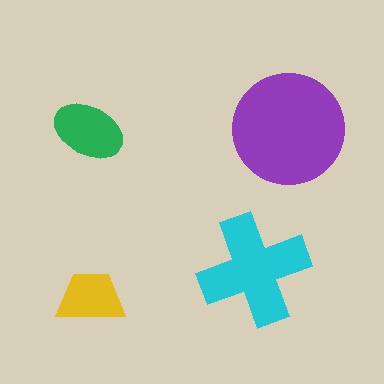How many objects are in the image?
There are 4 objects in the image.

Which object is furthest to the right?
The purple circle is rightmost.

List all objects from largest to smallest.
The purple circle, the cyan cross, the green ellipse, the yellow trapezoid.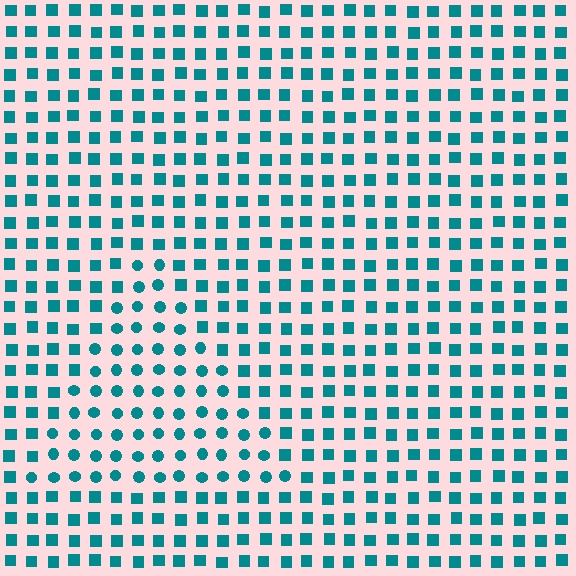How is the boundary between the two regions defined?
The boundary is defined by a change in element shape: circles inside vs. squares outside. All elements share the same color and spacing.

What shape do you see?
I see a triangle.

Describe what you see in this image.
The image is filled with small teal elements arranged in a uniform grid. A triangle-shaped region contains circles, while the surrounding area contains squares. The boundary is defined purely by the change in element shape.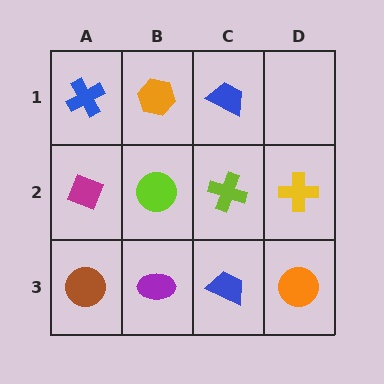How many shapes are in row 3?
4 shapes.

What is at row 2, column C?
A lime cross.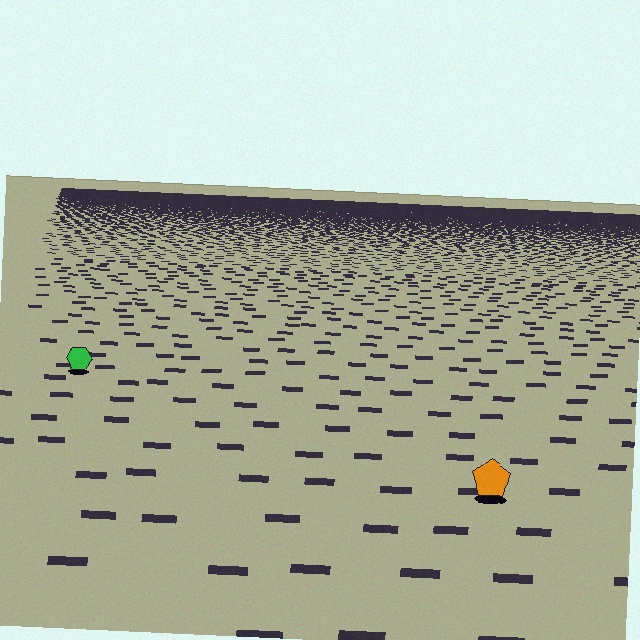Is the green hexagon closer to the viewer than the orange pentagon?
No. The orange pentagon is closer — you can tell from the texture gradient: the ground texture is coarser near it.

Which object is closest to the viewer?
The orange pentagon is closest. The texture marks near it are larger and more spread out.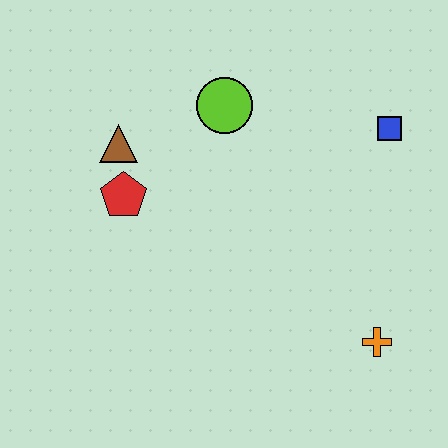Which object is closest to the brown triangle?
The red pentagon is closest to the brown triangle.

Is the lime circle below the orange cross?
No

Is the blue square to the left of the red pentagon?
No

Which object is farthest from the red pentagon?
The orange cross is farthest from the red pentagon.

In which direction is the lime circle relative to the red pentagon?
The lime circle is to the right of the red pentagon.